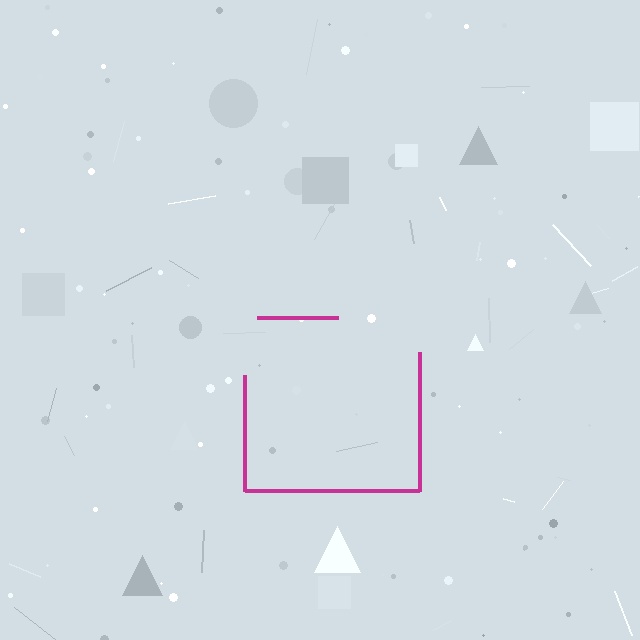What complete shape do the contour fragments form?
The contour fragments form a square.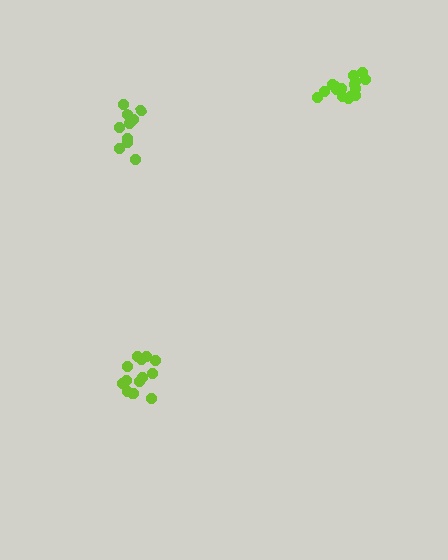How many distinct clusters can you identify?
There are 3 distinct clusters.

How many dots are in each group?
Group 1: 14 dots, Group 2: 11 dots, Group 3: 16 dots (41 total).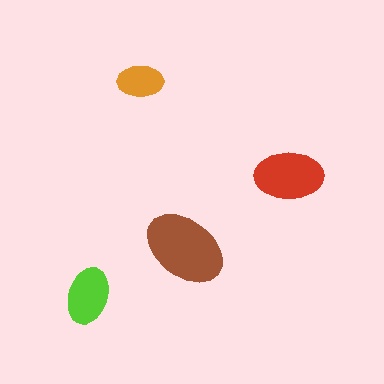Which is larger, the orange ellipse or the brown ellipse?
The brown one.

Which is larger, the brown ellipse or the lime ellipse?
The brown one.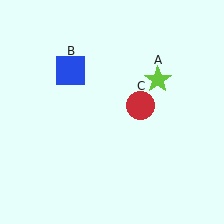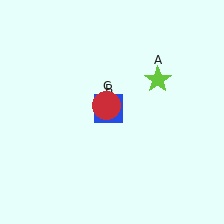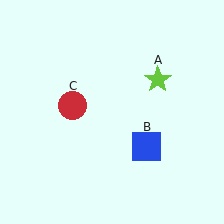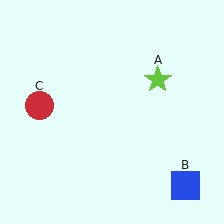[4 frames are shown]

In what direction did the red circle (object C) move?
The red circle (object C) moved left.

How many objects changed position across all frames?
2 objects changed position: blue square (object B), red circle (object C).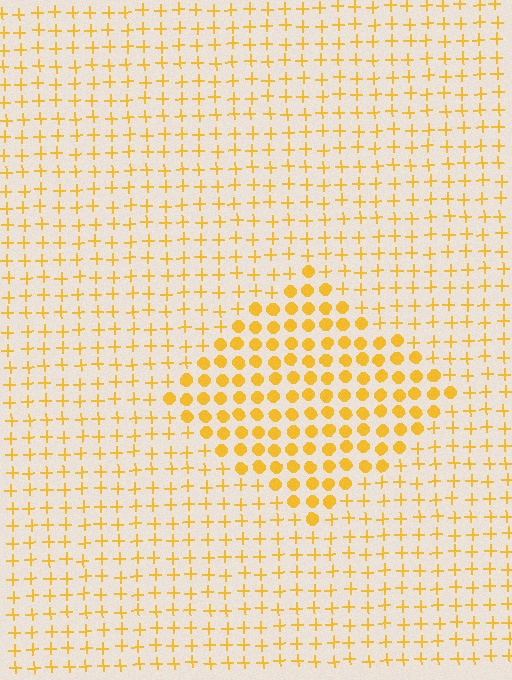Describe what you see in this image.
The image is filled with small yellow elements arranged in a uniform grid. A diamond-shaped region contains circles, while the surrounding area contains plus signs. The boundary is defined purely by the change in element shape.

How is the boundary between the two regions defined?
The boundary is defined by a change in element shape: circles inside vs. plus signs outside. All elements share the same color and spacing.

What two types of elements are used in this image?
The image uses circles inside the diamond region and plus signs outside it.